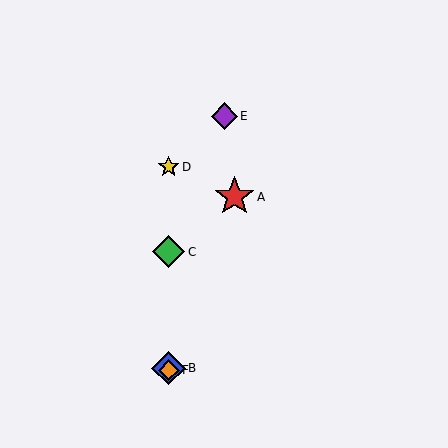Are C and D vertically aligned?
Yes, both are at x≈169.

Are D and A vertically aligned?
No, D is at x≈169 and A is at x≈235.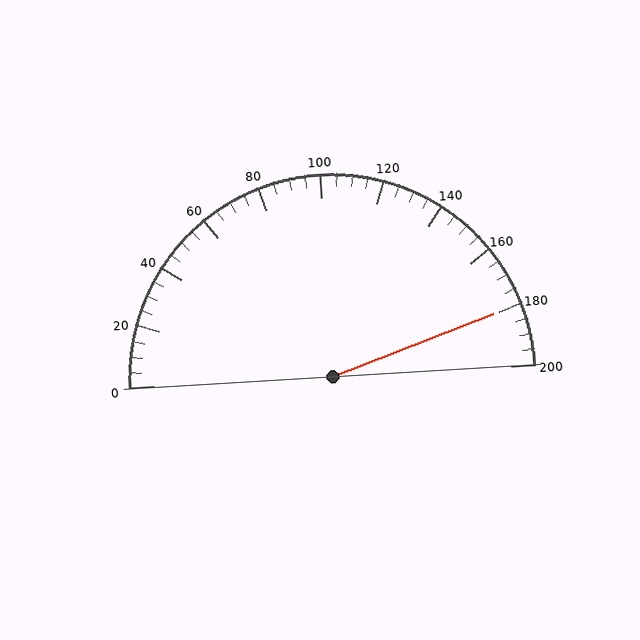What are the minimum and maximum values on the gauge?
The gauge ranges from 0 to 200.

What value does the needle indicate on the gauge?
The needle indicates approximately 180.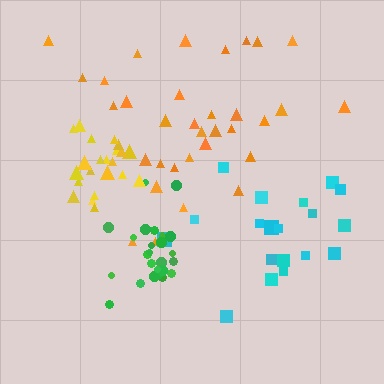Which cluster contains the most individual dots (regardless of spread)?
Orange (33).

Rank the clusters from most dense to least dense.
yellow, green, cyan, orange.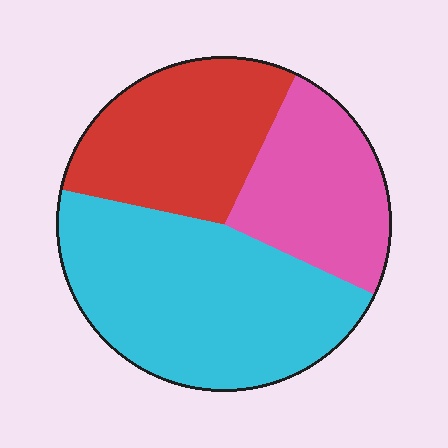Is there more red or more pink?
Red.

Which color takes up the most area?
Cyan, at roughly 45%.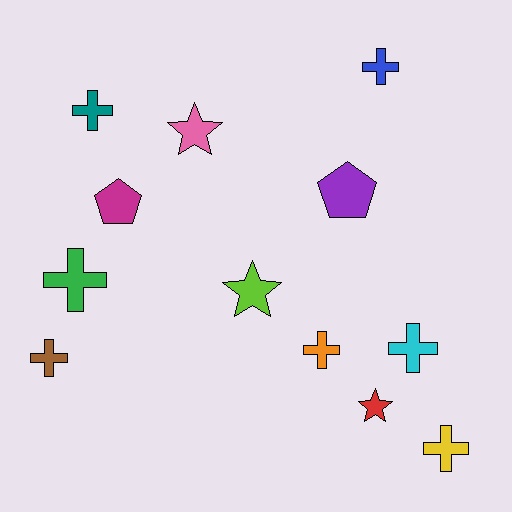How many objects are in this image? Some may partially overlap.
There are 12 objects.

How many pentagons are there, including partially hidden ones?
There are 2 pentagons.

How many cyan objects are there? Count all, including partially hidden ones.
There is 1 cyan object.